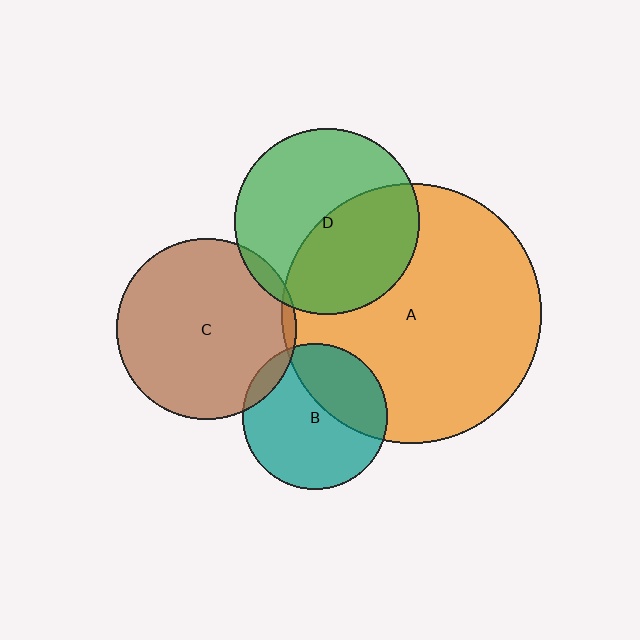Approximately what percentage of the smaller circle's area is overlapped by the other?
Approximately 5%.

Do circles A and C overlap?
Yes.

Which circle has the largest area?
Circle A (orange).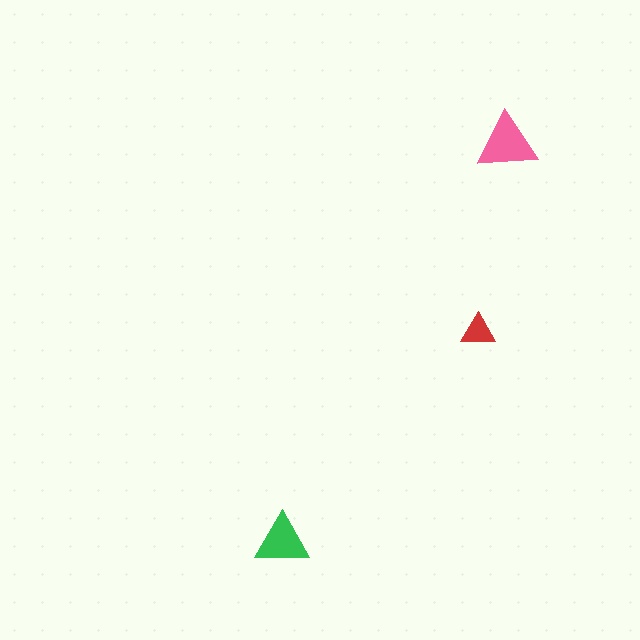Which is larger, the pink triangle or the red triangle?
The pink one.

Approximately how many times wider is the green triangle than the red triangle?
About 1.5 times wider.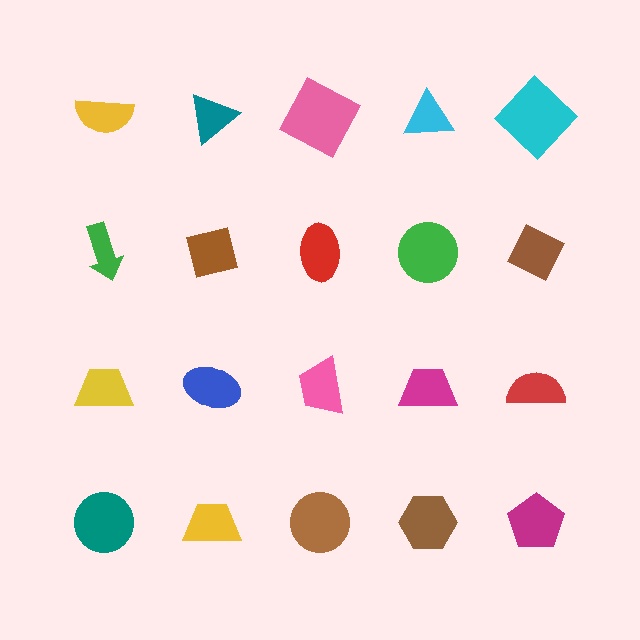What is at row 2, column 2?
A brown square.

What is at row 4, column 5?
A magenta pentagon.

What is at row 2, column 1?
A green arrow.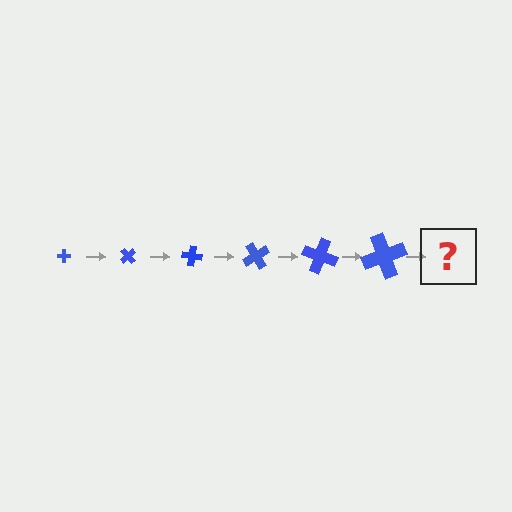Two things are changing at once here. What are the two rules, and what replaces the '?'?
The two rules are that the cross grows larger each step and it rotates 50 degrees each step. The '?' should be a cross, larger than the previous one and rotated 300 degrees from the start.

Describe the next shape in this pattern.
It should be a cross, larger than the previous one and rotated 300 degrees from the start.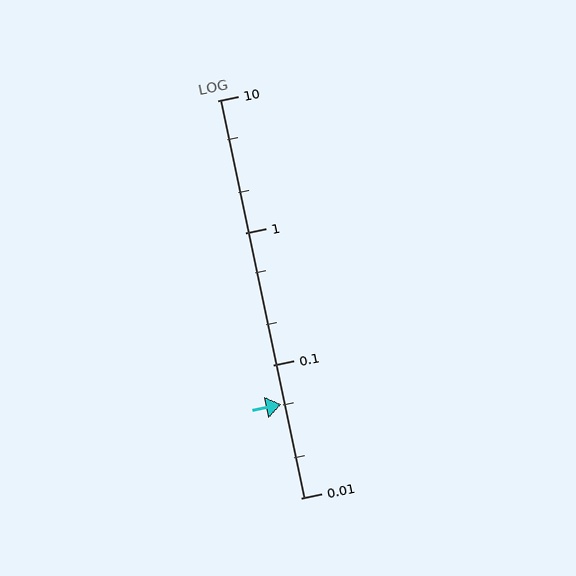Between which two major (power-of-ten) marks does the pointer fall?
The pointer is between 0.01 and 0.1.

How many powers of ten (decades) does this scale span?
The scale spans 3 decades, from 0.01 to 10.